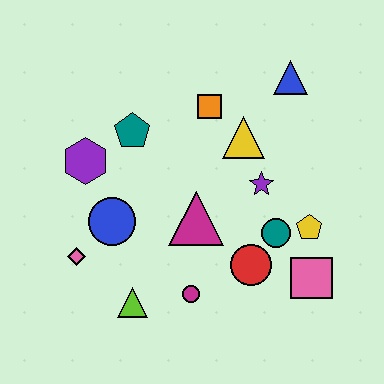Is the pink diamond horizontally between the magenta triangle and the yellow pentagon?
No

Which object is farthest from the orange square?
The lime triangle is farthest from the orange square.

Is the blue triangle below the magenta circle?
No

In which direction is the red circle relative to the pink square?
The red circle is to the left of the pink square.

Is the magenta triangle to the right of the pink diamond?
Yes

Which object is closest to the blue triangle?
The yellow triangle is closest to the blue triangle.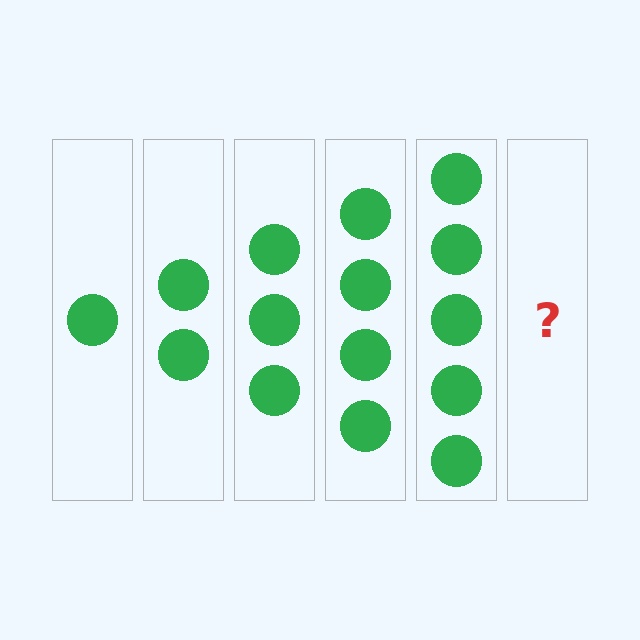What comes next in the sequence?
The next element should be 6 circles.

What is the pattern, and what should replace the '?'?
The pattern is that each step adds one more circle. The '?' should be 6 circles.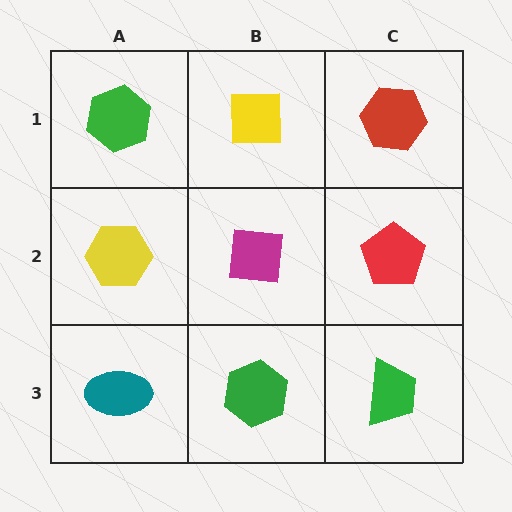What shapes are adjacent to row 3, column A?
A yellow hexagon (row 2, column A), a green hexagon (row 3, column B).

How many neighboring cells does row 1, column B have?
3.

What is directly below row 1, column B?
A magenta square.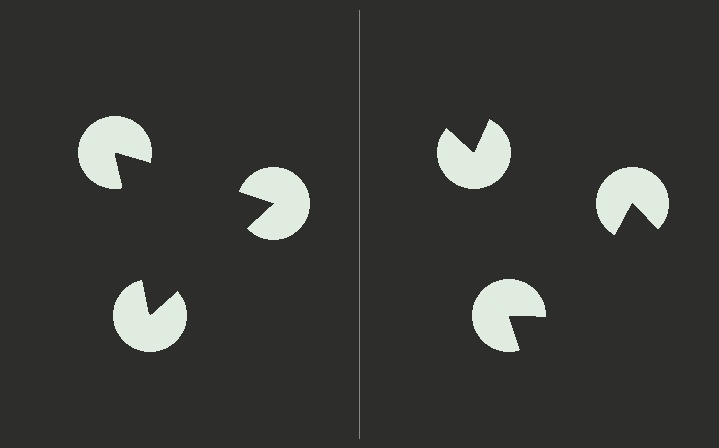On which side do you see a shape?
An illusory triangle appears on the left side. On the right side the wedge cuts are rotated, so no coherent shape forms.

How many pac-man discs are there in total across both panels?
6 — 3 on each side.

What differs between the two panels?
The pac-man discs are positioned identically on both sides; only the wedge orientations differ. On the left they align to a triangle; on the right they are misaligned.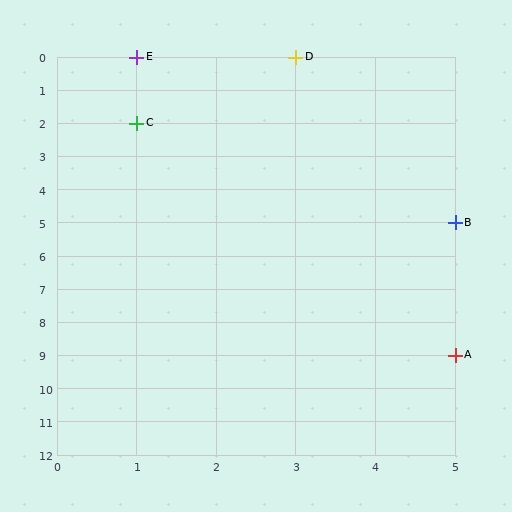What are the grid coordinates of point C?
Point C is at grid coordinates (1, 2).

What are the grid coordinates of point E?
Point E is at grid coordinates (1, 0).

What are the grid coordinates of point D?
Point D is at grid coordinates (3, 0).